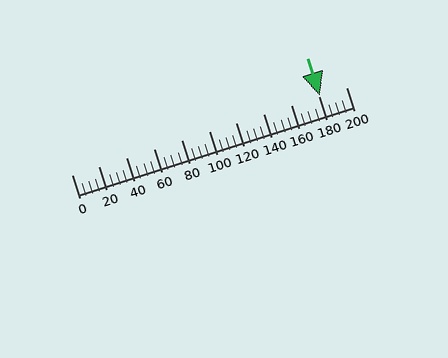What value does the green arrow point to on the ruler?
The green arrow points to approximately 181.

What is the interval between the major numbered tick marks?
The major tick marks are spaced 20 units apart.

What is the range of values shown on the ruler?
The ruler shows values from 0 to 200.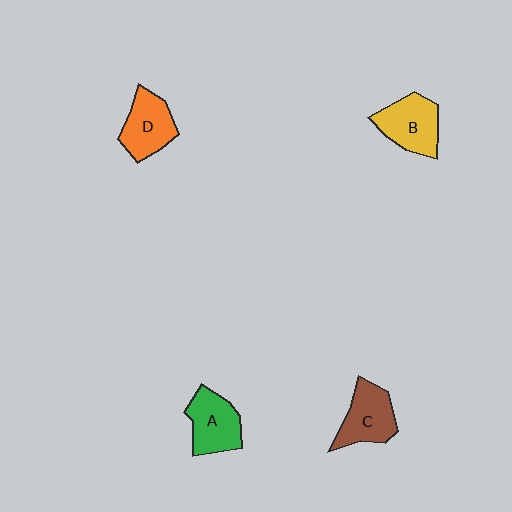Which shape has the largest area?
Shape B (yellow).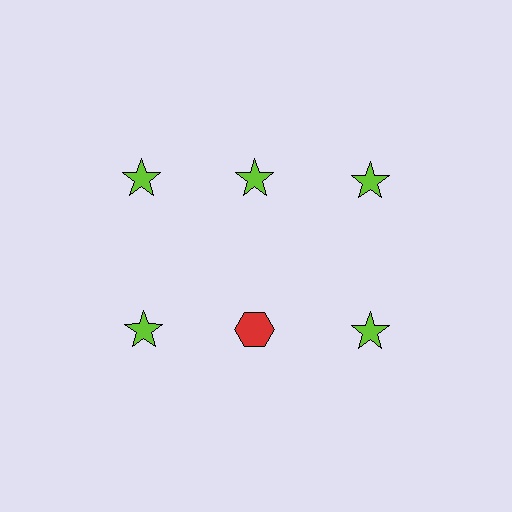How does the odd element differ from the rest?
It differs in both color (red instead of lime) and shape (hexagon instead of star).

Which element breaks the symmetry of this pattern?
The red hexagon in the second row, second from left column breaks the symmetry. All other shapes are lime stars.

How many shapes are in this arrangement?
There are 6 shapes arranged in a grid pattern.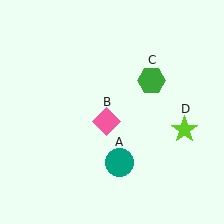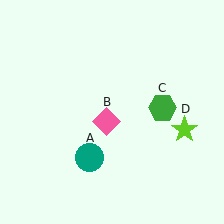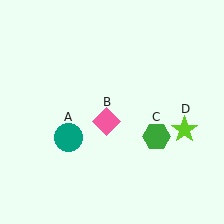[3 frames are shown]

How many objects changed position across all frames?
2 objects changed position: teal circle (object A), green hexagon (object C).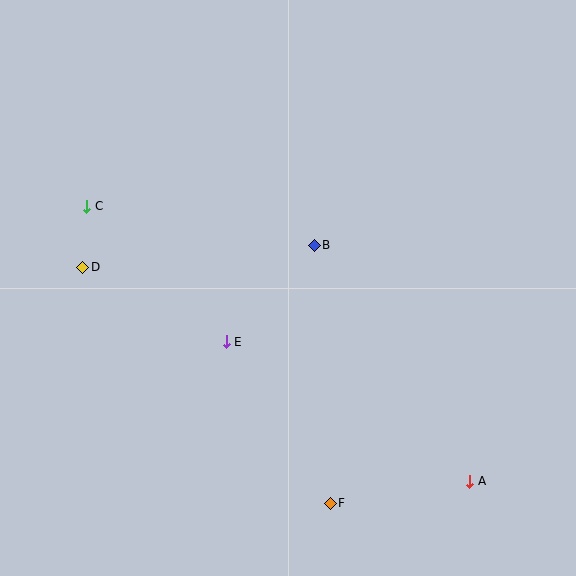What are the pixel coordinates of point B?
Point B is at (314, 245).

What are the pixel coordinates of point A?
Point A is at (470, 481).